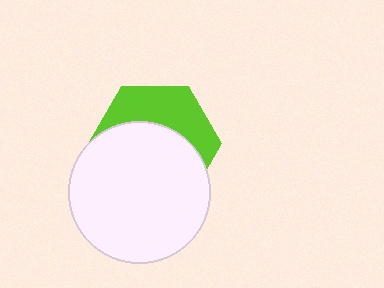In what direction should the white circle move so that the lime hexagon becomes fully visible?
The white circle should move down. That is the shortest direction to clear the overlap and leave the lime hexagon fully visible.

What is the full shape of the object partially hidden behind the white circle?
The partially hidden object is a lime hexagon.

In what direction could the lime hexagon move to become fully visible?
The lime hexagon could move up. That would shift it out from behind the white circle entirely.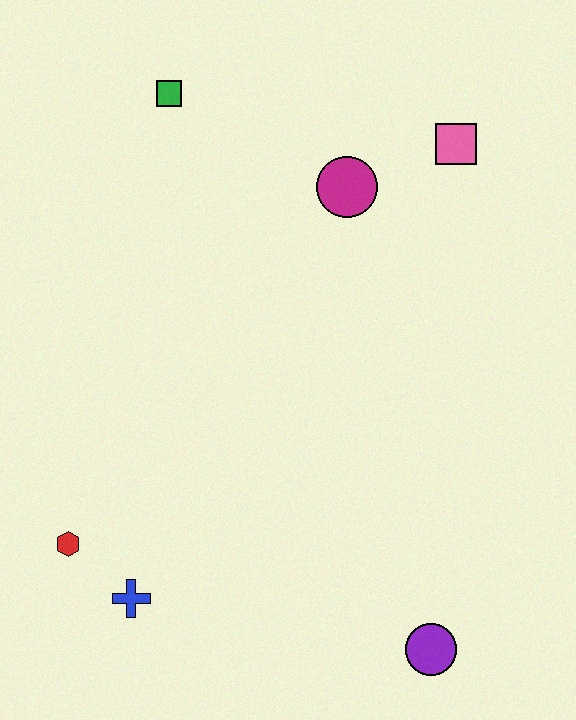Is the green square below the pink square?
No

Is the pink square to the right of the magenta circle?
Yes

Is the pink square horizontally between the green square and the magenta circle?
No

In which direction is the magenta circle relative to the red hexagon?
The magenta circle is above the red hexagon.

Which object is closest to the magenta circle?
The pink square is closest to the magenta circle.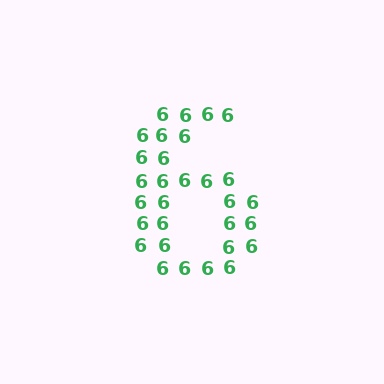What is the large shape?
The large shape is the digit 6.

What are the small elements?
The small elements are digit 6's.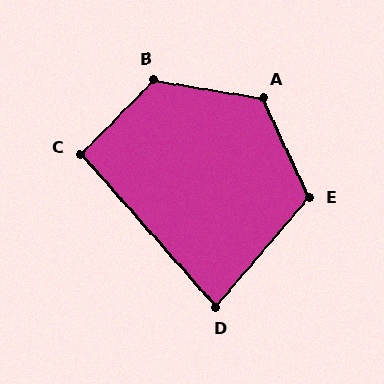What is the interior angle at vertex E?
Approximately 114 degrees (obtuse).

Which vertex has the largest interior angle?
B, at approximately 126 degrees.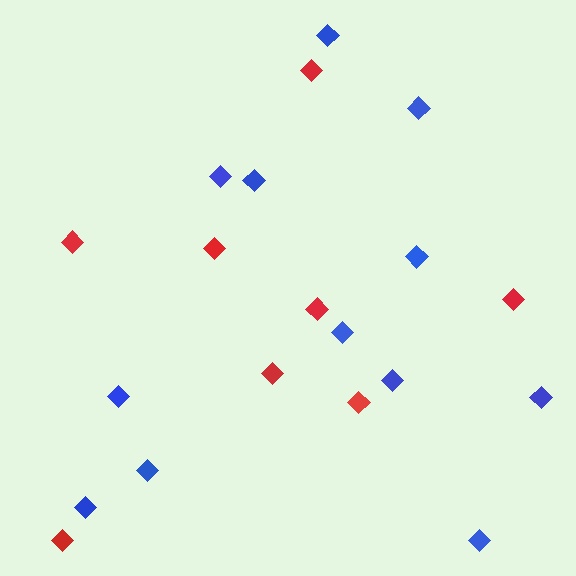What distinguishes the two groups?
There are 2 groups: one group of blue diamonds (12) and one group of red diamonds (8).